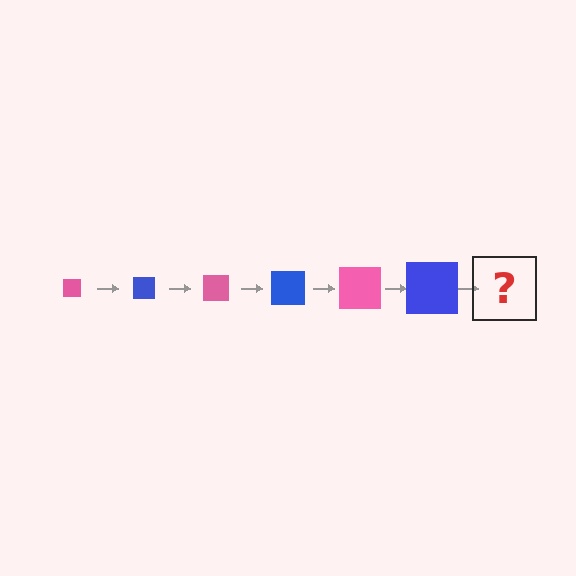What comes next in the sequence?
The next element should be a pink square, larger than the previous one.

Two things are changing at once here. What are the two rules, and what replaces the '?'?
The two rules are that the square grows larger each step and the color cycles through pink and blue. The '?' should be a pink square, larger than the previous one.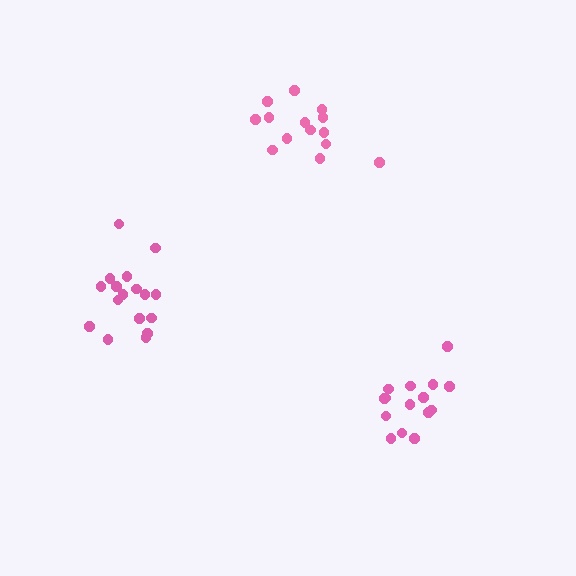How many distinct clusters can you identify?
There are 3 distinct clusters.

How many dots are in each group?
Group 1: 15 dots, Group 2: 17 dots, Group 3: 14 dots (46 total).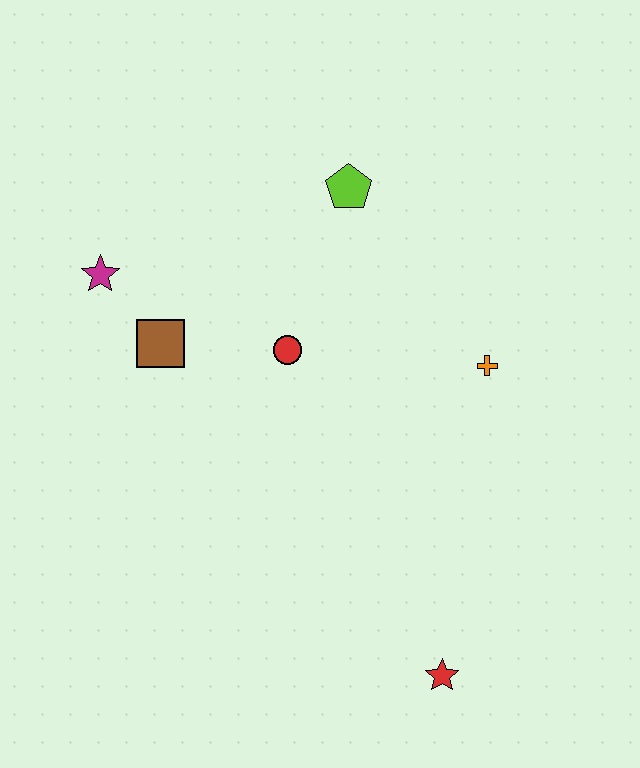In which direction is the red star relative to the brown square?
The red star is below the brown square.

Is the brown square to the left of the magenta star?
No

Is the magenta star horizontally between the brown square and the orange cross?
No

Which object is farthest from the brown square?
The red star is farthest from the brown square.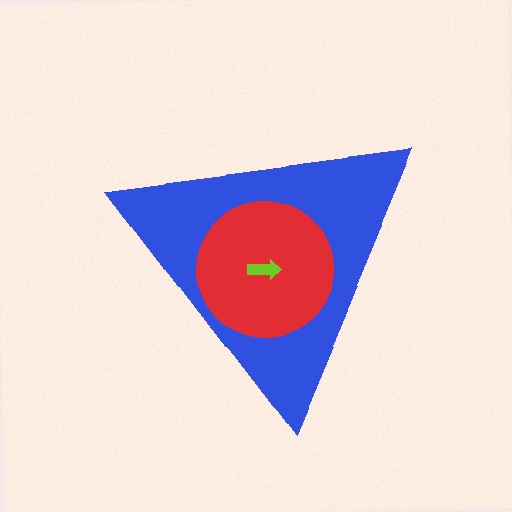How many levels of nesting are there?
3.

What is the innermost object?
The lime arrow.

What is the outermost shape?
The blue triangle.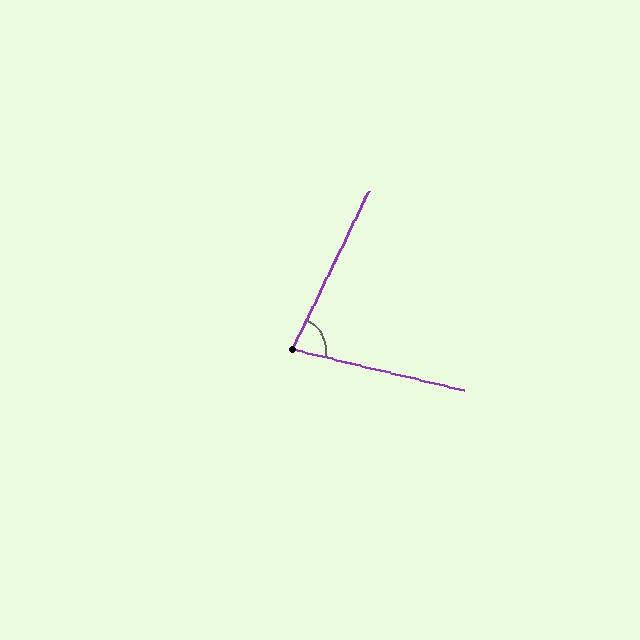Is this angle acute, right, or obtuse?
It is acute.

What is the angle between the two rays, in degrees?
Approximately 78 degrees.